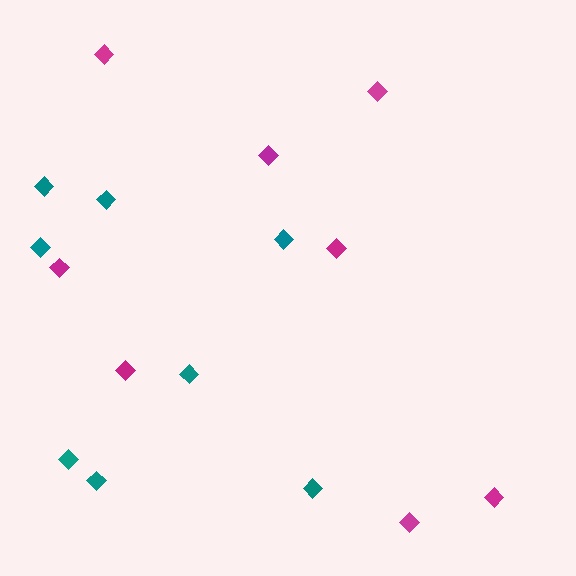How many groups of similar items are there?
There are 2 groups: one group of magenta diamonds (8) and one group of teal diamonds (8).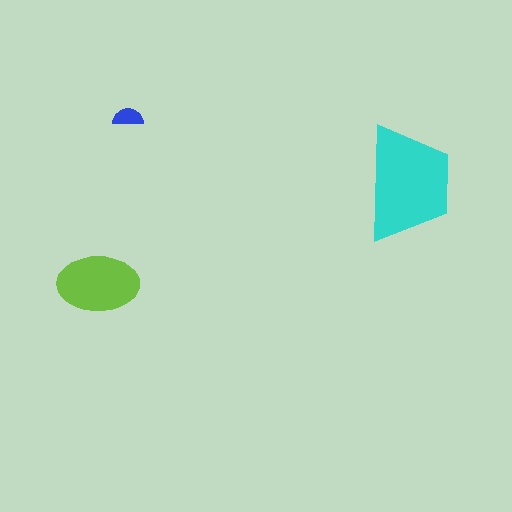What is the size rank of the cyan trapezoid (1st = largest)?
1st.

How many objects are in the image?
There are 3 objects in the image.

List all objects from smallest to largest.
The blue semicircle, the lime ellipse, the cyan trapezoid.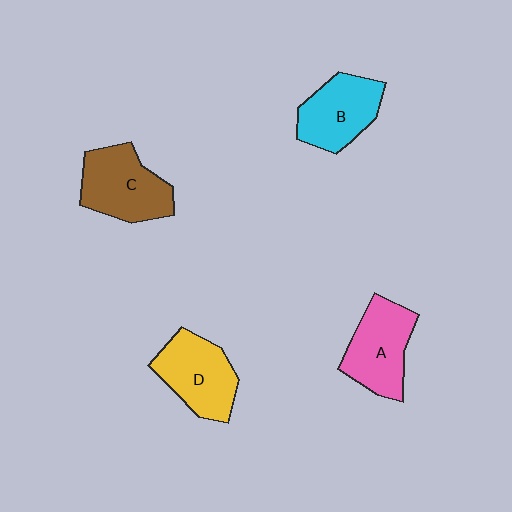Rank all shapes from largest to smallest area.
From largest to smallest: C (brown), D (yellow), A (pink), B (cyan).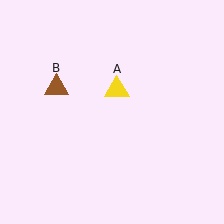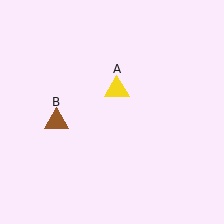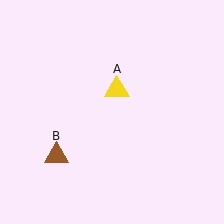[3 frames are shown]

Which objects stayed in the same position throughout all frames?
Yellow triangle (object A) remained stationary.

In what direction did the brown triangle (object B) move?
The brown triangle (object B) moved down.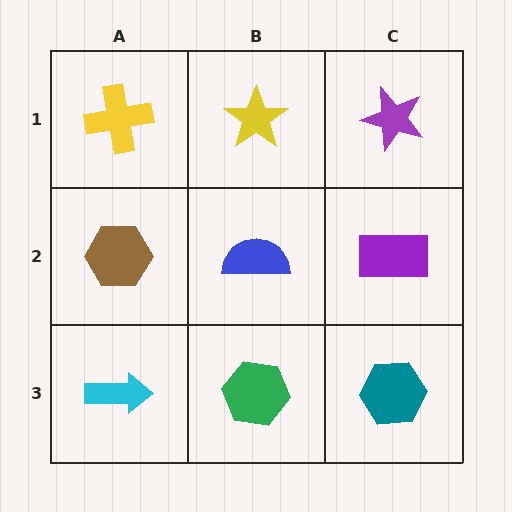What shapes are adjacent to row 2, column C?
A purple star (row 1, column C), a teal hexagon (row 3, column C), a blue semicircle (row 2, column B).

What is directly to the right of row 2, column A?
A blue semicircle.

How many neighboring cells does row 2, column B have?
4.